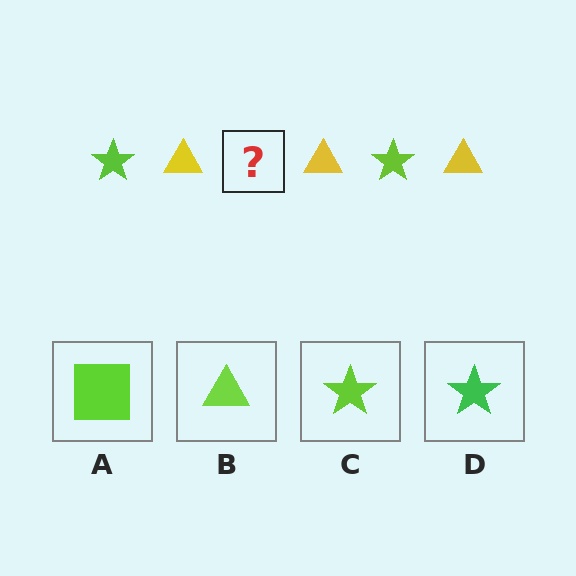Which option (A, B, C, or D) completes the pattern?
C.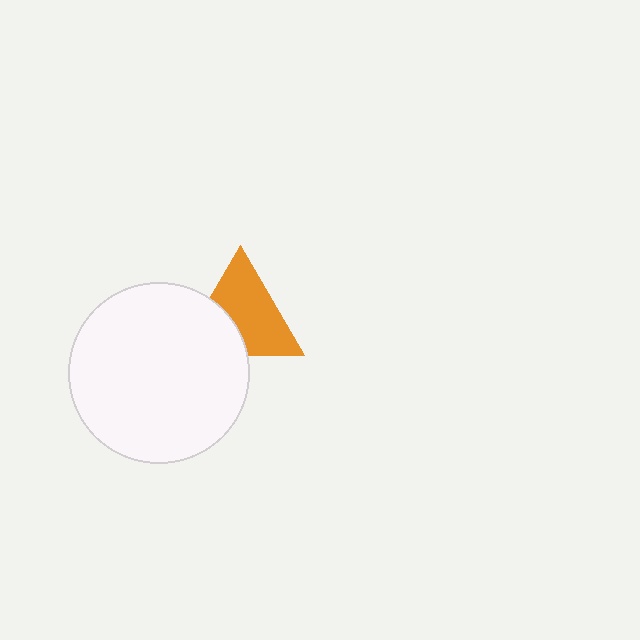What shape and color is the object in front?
The object in front is a white circle.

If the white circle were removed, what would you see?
You would see the complete orange triangle.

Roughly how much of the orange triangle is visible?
Most of it is visible (roughly 66%).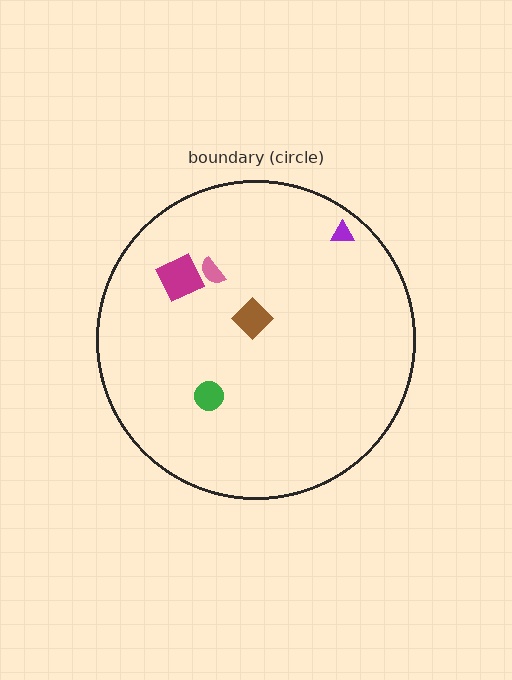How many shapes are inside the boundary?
5 inside, 0 outside.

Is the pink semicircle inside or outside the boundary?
Inside.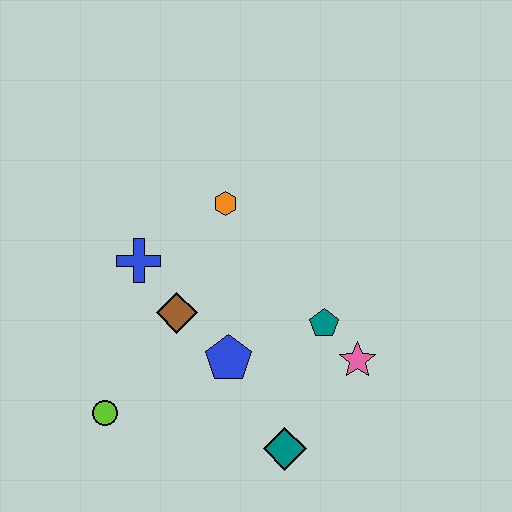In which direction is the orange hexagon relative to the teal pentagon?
The orange hexagon is above the teal pentagon.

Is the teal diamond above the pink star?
No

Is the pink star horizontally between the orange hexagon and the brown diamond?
No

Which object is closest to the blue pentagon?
The brown diamond is closest to the blue pentagon.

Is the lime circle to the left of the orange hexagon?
Yes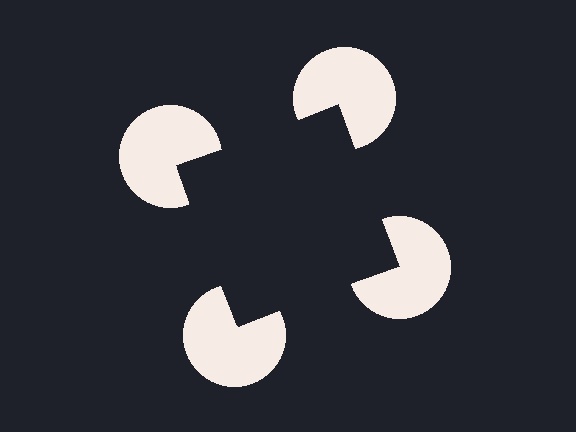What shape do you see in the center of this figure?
An illusory square — its edges are inferred from the aligned wedge cuts in the pac-man discs, not physically drawn.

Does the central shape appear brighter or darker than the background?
It typically appears slightly darker than the background, even though no actual brightness change is drawn.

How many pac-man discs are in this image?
There are 4 — one at each vertex of the illusory square.